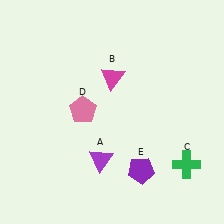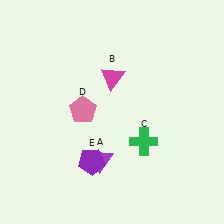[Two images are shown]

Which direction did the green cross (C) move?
The green cross (C) moved left.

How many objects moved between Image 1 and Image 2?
2 objects moved between the two images.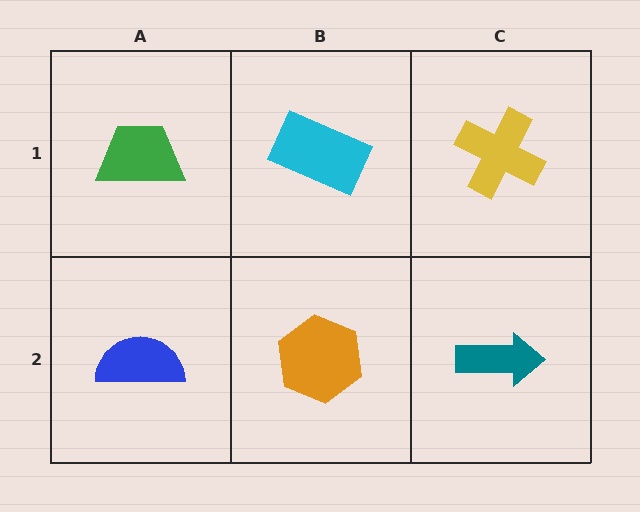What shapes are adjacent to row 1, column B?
An orange hexagon (row 2, column B), a green trapezoid (row 1, column A), a yellow cross (row 1, column C).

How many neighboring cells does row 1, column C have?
2.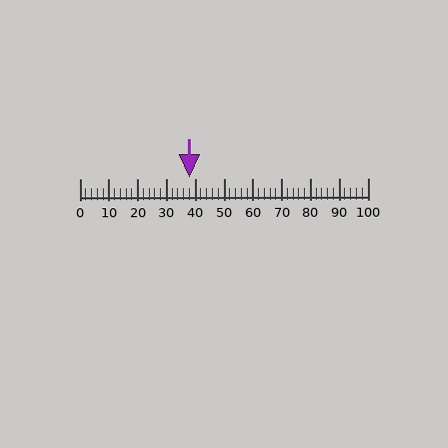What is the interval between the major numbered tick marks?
The major tick marks are spaced 10 units apart.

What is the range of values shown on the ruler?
The ruler shows values from 0 to 100.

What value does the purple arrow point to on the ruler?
The purple arrow points to approximately 38.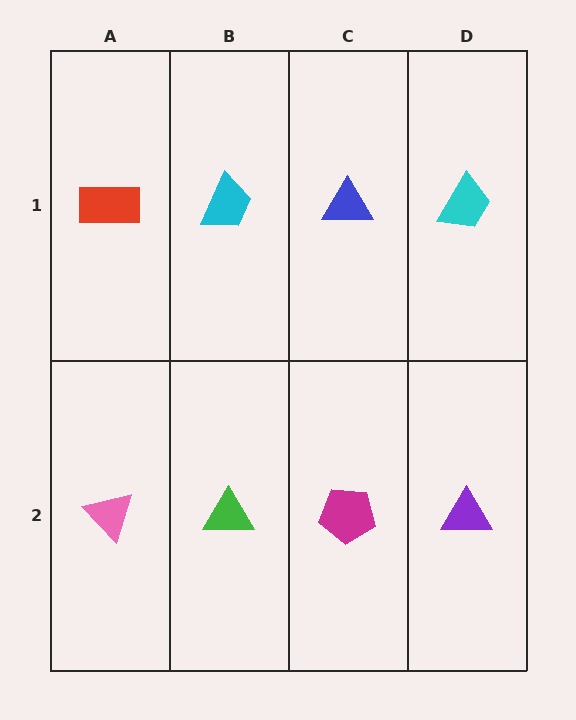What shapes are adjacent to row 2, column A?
A red rectangle (row 1, column A), a green triangle (row 2, column B).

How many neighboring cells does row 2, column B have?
3.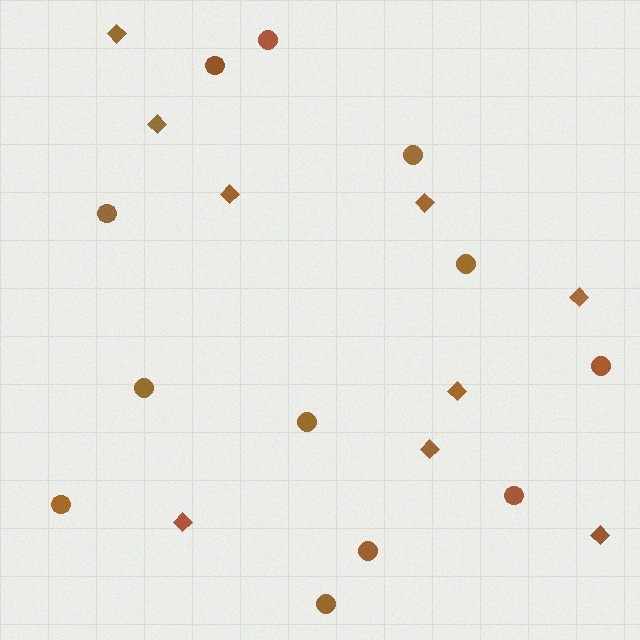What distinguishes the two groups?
There are 2 groups: one group of circles (12) and one group of diamonds (9).